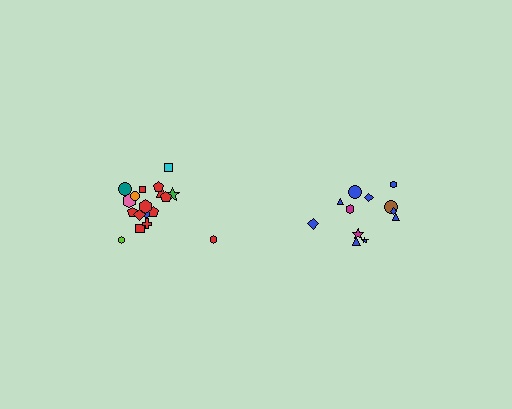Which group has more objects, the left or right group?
The left group.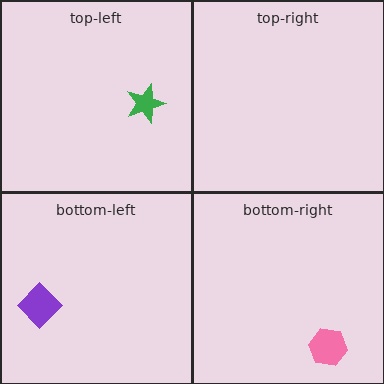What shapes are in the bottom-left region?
The purple diamond.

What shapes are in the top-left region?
The green star.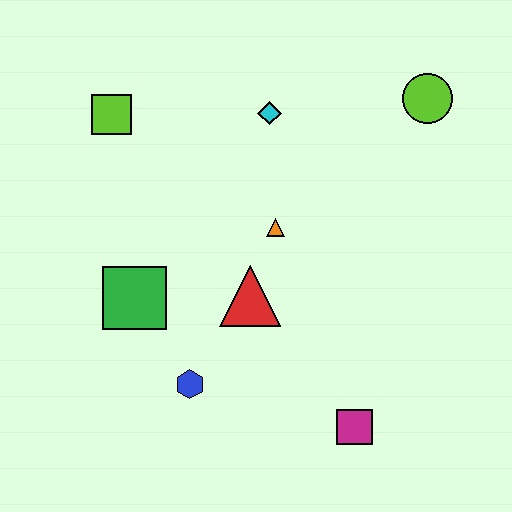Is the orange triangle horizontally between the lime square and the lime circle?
Yes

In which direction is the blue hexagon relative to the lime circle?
The blue hexagon is below the lime circle.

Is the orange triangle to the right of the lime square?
Yes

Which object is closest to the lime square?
The cyan diamond is closest to the lime square.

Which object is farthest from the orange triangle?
The magenta square is farthest from the orange triangle.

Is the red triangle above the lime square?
No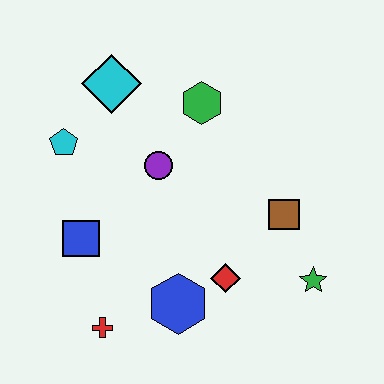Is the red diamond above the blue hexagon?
Yes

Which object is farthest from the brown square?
The cyan pentagon is farthest from the brown square.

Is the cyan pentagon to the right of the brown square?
No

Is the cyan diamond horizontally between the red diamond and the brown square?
No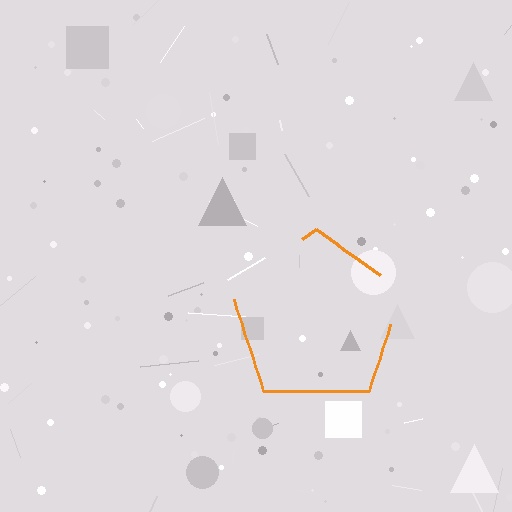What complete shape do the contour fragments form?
The contour fragments form a pentagon.